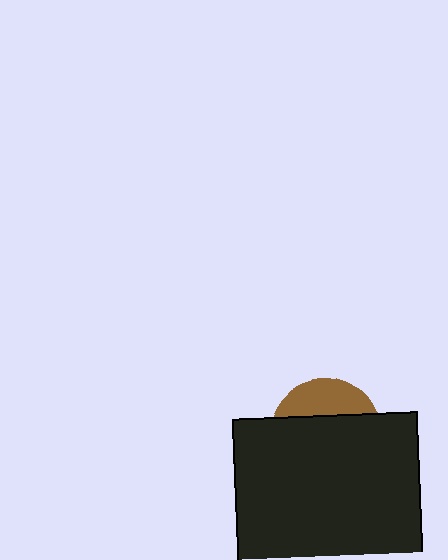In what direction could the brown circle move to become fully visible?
The brown circle could move up. That would shift it out from behind the black square entirely.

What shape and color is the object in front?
The object in front is a black square.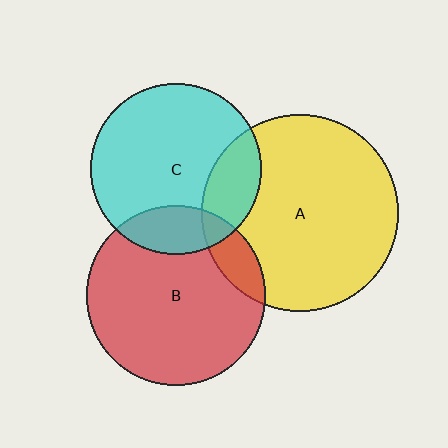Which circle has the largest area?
Circle A (yellow).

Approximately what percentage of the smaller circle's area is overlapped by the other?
Approximately 10%.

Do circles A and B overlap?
Yes.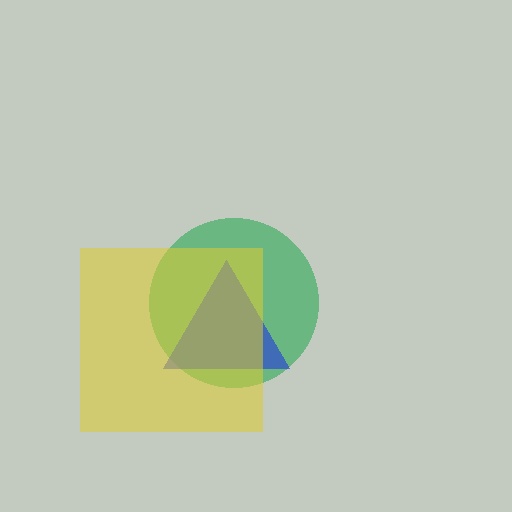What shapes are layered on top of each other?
The layered shapes are: a green circle, a blue triangle, a yellow square.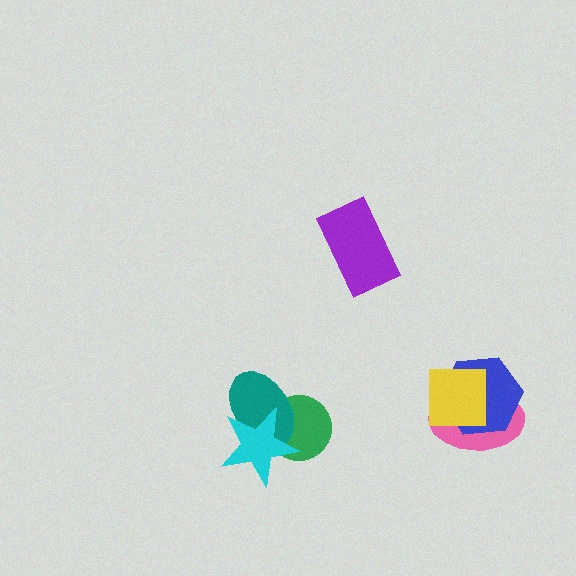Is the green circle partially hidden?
Yes, it is partially covered by another shape.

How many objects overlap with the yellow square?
2 objects overlap with the yellow square.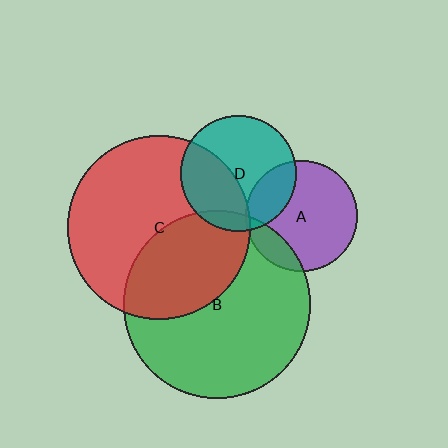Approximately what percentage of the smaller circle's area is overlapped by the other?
Approximately 20%.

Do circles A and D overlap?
Yes.